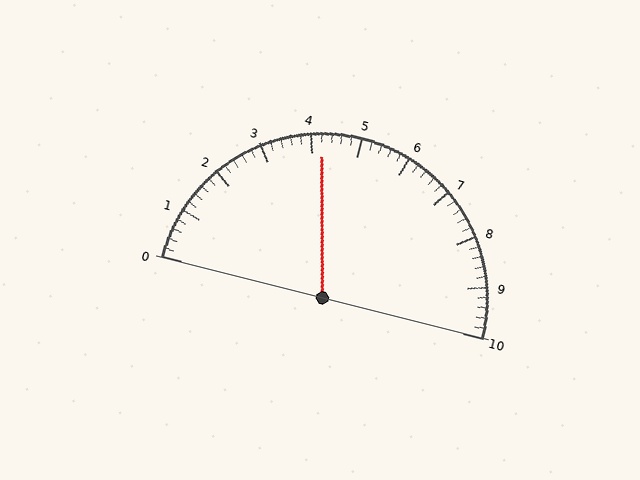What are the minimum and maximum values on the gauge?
The gauge ranges from 0 to 10.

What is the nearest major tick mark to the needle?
The nearest major tick mark is 4.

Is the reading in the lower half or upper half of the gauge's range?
The reading is in the lower half of the range (0 to 10).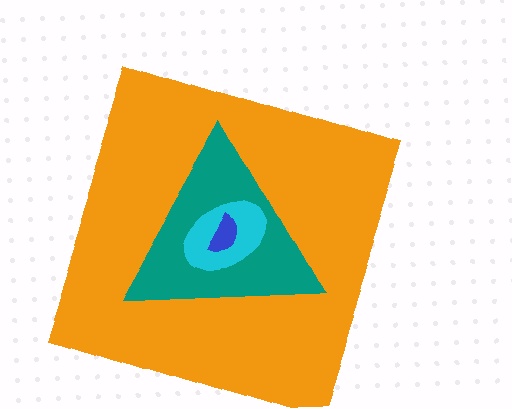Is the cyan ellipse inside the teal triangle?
Yes.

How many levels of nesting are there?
4.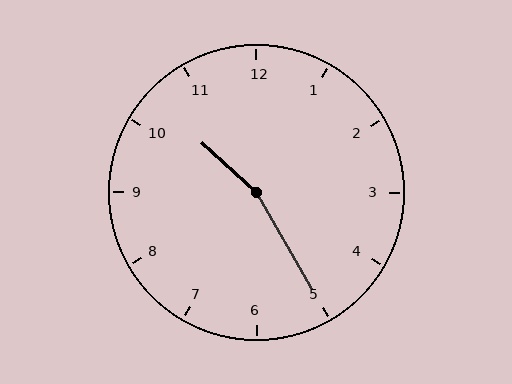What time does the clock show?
10:25.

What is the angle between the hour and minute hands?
Approximately 162 degrees.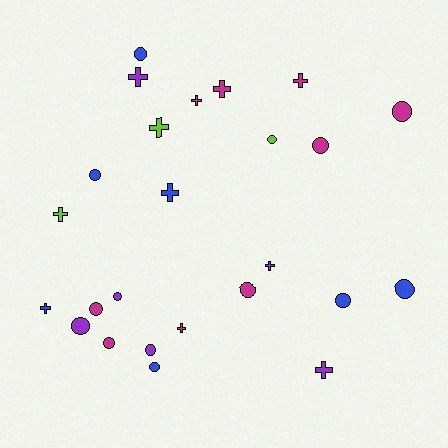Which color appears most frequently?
Magenta, with 9 objects.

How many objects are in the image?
There are 25 objects.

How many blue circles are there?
There are 5 blue circles.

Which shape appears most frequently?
Circle, with 14 objects.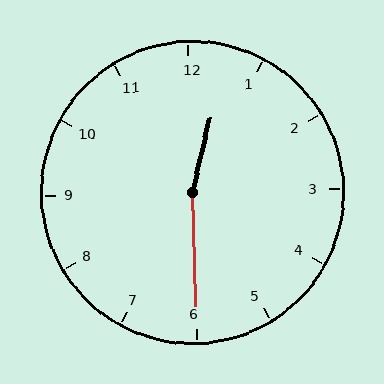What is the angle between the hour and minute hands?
Approximately 165 degrees.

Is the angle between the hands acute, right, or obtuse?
It is obtuse.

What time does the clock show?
12:30.